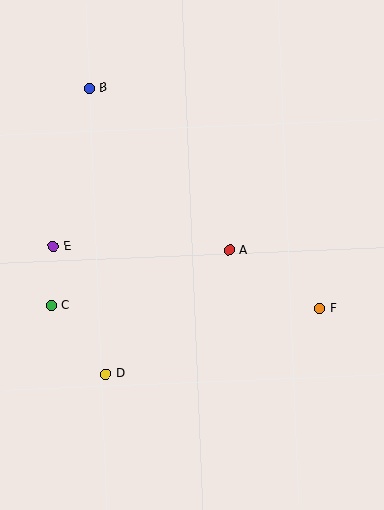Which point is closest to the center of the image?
Point A at (229, 250) is closest to the center.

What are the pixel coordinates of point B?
Point B is at (89, 88).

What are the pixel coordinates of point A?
Point A is at (229, 250).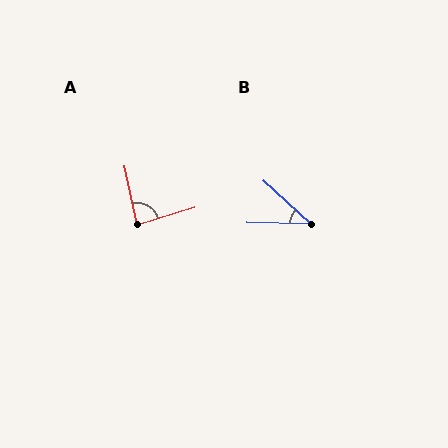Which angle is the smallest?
B, at approximately 42 degrees.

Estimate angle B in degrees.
Approximately 42 degrees.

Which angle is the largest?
A, at approximately 86 degrees.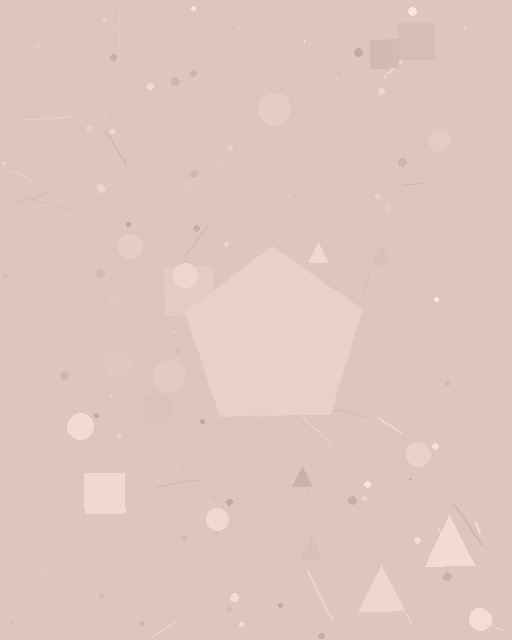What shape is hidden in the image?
A pentagon is hidden in the image.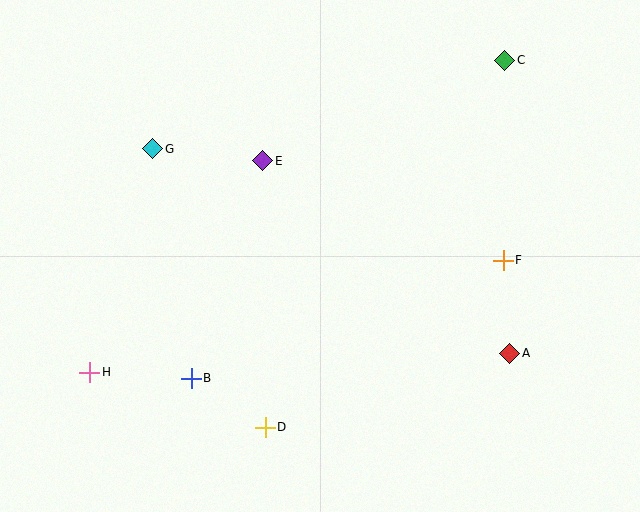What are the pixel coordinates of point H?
Point H is at (90, 372).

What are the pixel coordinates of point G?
Point G is at (153, 149).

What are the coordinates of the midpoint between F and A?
The midpoint between F and A is at (507, 307).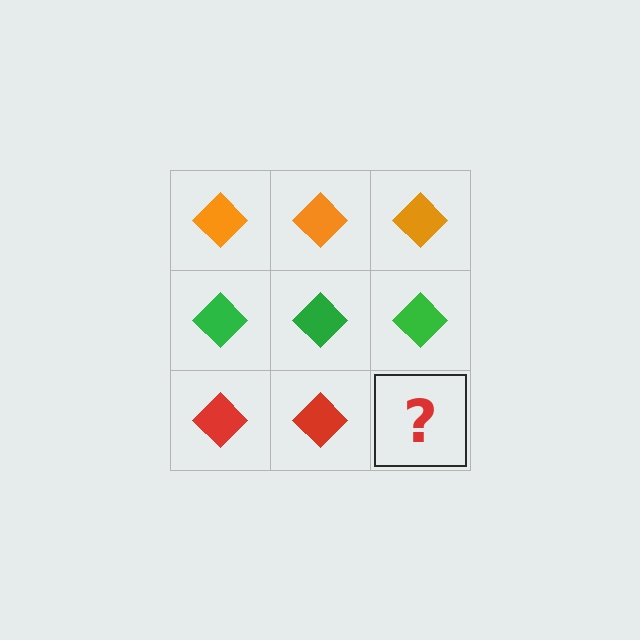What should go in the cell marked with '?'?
The missing cell should contain a red diamond.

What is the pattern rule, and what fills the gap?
The rule is that each row has a consistent color. The gap should be filled with a red diamond.